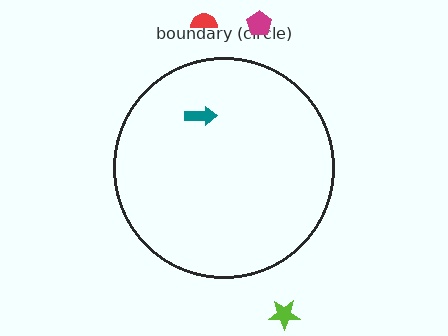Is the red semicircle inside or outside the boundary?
Outside.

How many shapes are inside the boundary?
1 inside, 3 outside.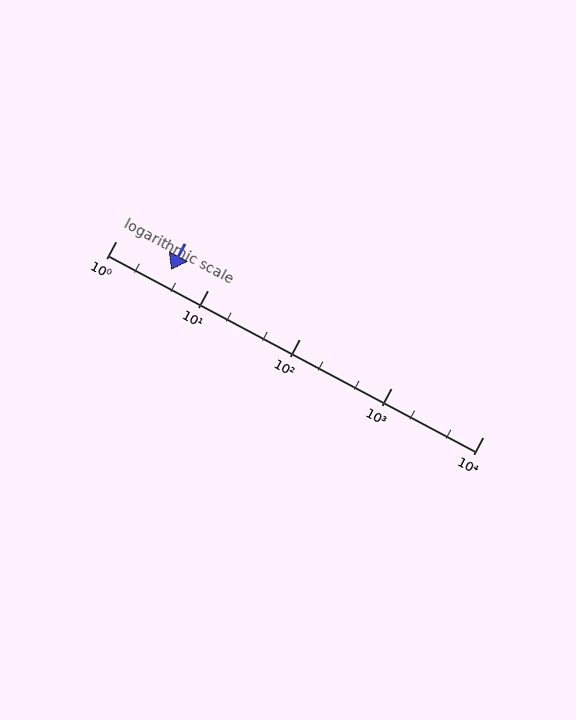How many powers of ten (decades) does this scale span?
The scale spans 4 decades, from 1 to 10000.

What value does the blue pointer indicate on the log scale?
The pointer indicates approximately 4.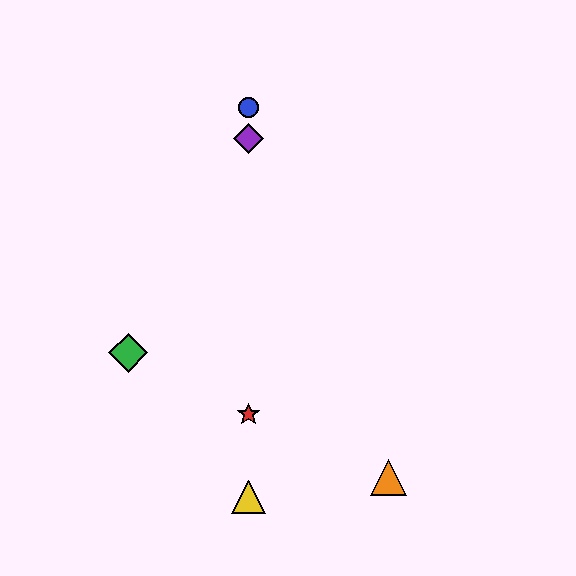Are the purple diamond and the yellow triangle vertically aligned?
Yes, both are at x≈248.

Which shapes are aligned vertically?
The red star, the blue circle, the yellow triangle, the purple diamond are aligned vertically.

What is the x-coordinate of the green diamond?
The green diamond is at x≈128.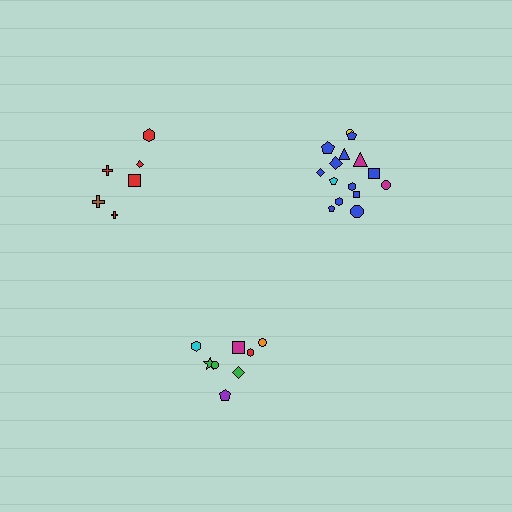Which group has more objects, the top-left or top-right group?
The top-right group.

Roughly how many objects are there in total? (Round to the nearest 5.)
Roughly 30 objects in total.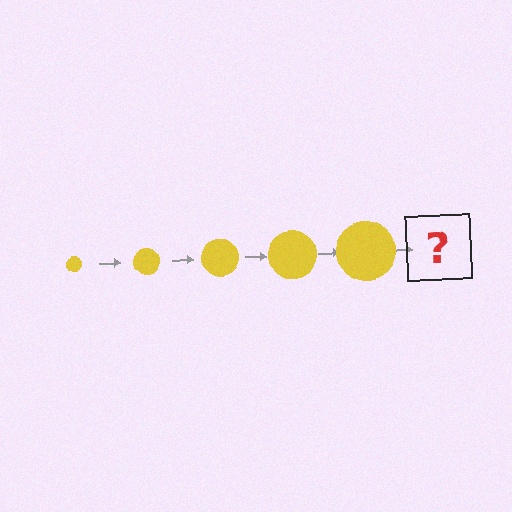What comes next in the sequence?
The next element should be a yellow circle, larger than the previous one.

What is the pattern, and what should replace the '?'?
The pattern is that the circle gets progressively larger each step. The '?' should be a yellow circle, larger than the previous one.